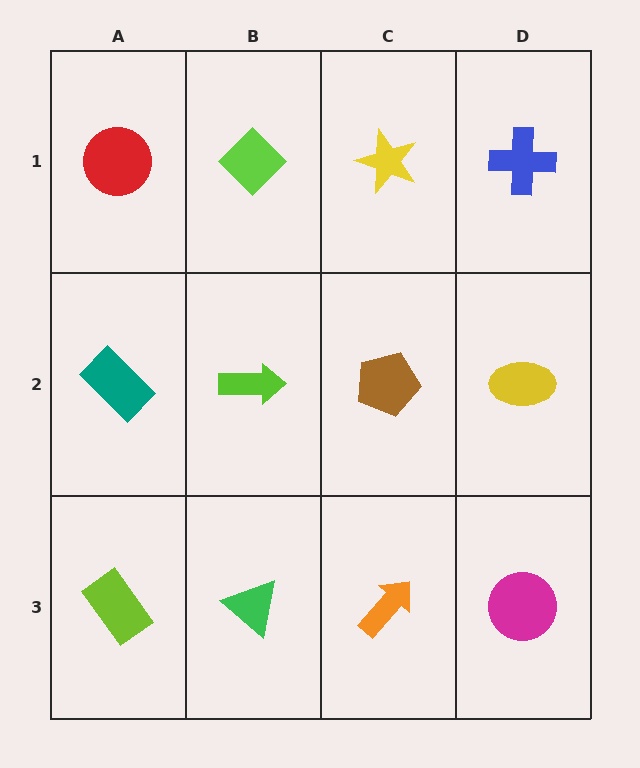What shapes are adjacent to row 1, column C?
A brown pentagon (row 2, column C), a lime diamond (row 1, column B), a blue cross (row 1, column D).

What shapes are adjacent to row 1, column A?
A teal rectangle (row 2, column A), a lime diamond (row 1, column B).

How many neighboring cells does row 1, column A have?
2.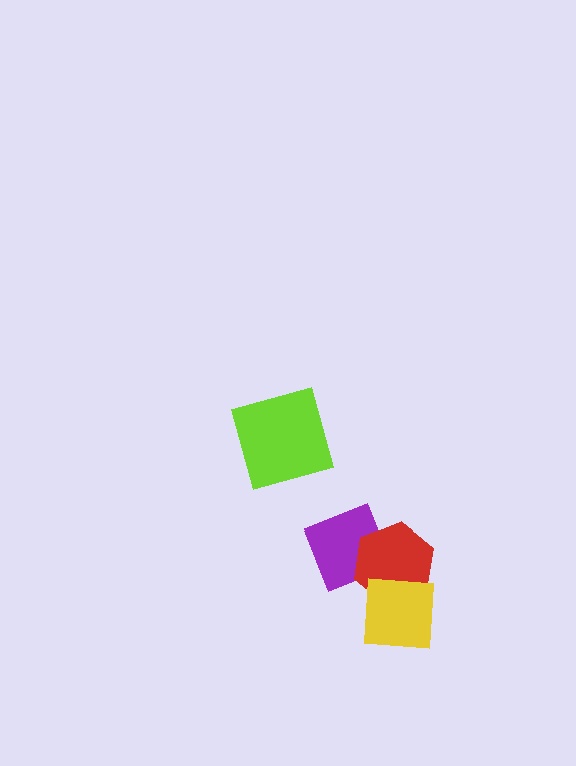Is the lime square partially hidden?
No, no other shape covers it.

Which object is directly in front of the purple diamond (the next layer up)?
The red hexagon is directly in front of the purple diamond.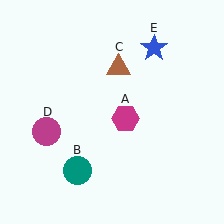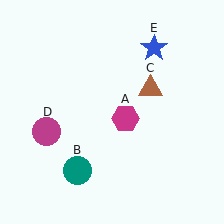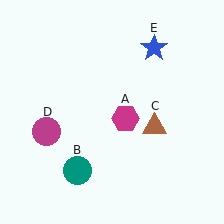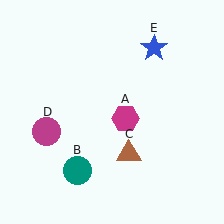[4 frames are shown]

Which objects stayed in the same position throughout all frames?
Magenta hexagon (object A) and teal circle (object B) and magenta circle (object D) and blue star (object E) remained stationary.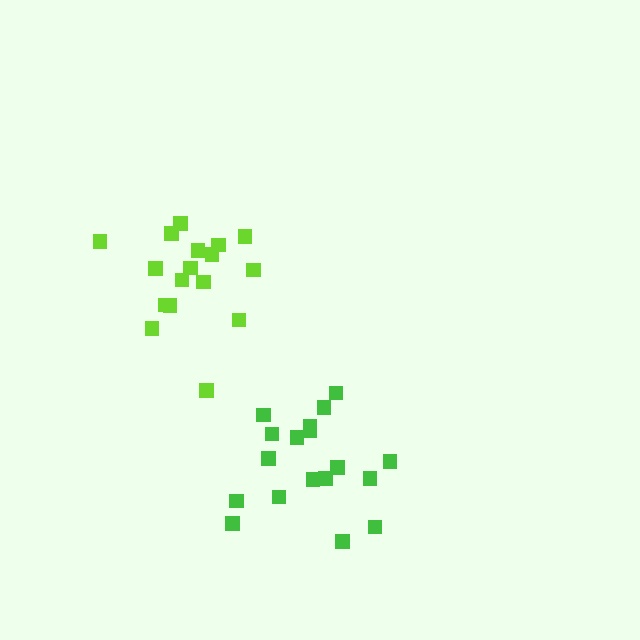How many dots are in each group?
Group 1: 18 dots, Group 2: 17 dots (35 total).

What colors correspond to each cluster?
The clusters are colored: green, lime.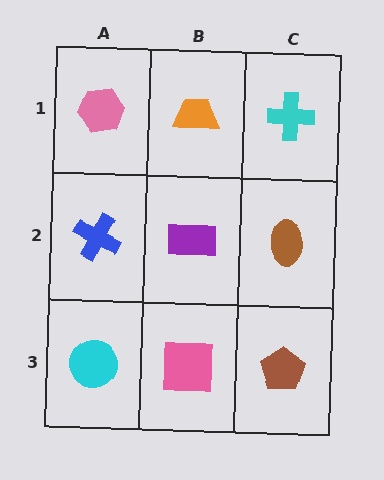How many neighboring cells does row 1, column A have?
2.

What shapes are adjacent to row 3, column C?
A brown ellipse (row 2, column C), a pink square (row 3, column B).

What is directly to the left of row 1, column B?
A pink hexagon.